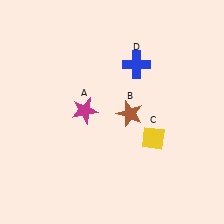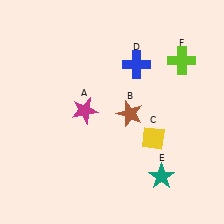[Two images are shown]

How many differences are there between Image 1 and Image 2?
There are 2 differences between the two images.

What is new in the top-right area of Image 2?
A lime cross (F) was added in the top-right area of Image 2.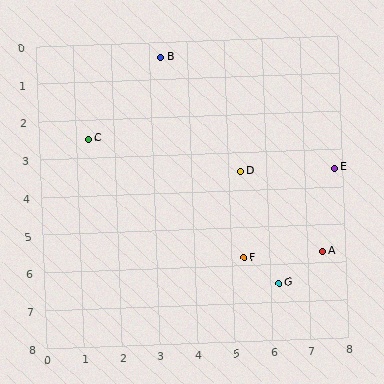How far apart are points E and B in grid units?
Points E and B are about 5.5 grid units apart.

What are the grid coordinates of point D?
Point D is at approximately (5.3, 3.5).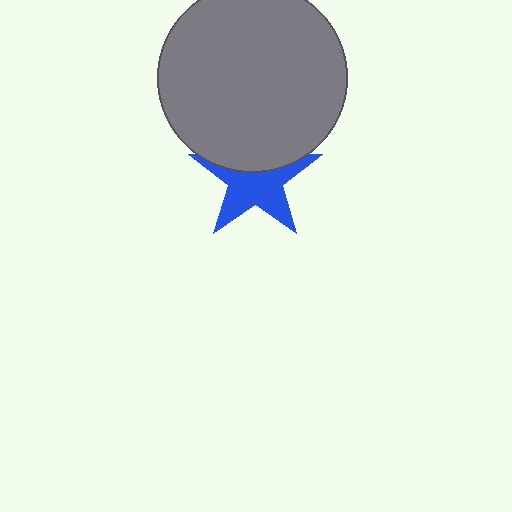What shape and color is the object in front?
The object in front is a gray circle.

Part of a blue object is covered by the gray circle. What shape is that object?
It is a star.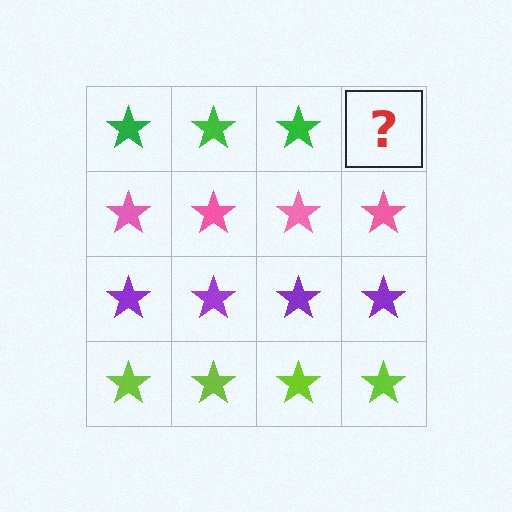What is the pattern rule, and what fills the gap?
The rule is that each row has a consistent color. The gap should be filled with a green star.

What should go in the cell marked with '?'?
The missing cell should contain a green star.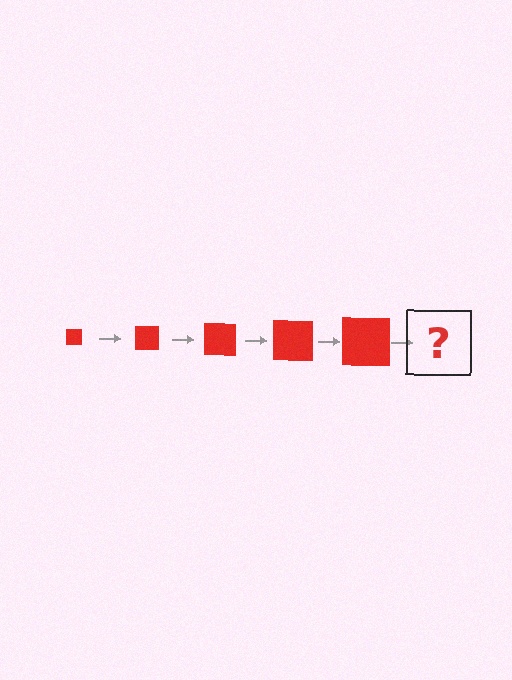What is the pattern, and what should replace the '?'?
The pattern is that the square gets progressively larger each step. The '?' should be a red square, larger than the previous one.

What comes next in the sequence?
The next element should be a red square, larger than the previous one.